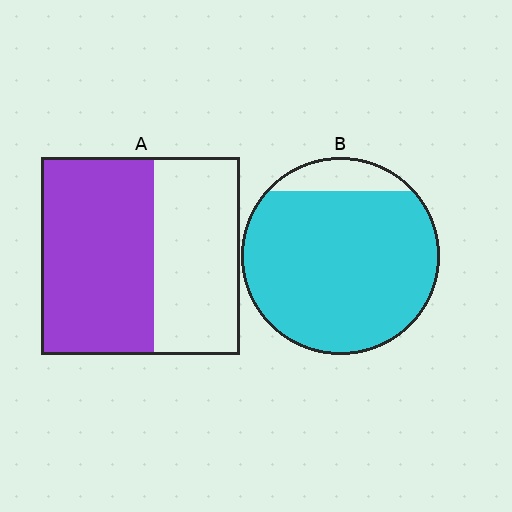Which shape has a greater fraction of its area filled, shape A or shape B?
Shape B.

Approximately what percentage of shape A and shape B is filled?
A is approximately 55% and B is approximately 90%.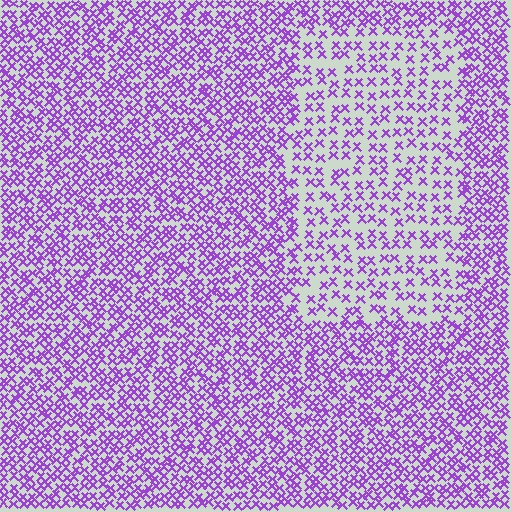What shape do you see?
I see a rectangle.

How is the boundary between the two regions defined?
The boundary is defined by a change in element density (approximately 2.0x ratio). All elements are the same color, size, and shape.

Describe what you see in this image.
The image contains small purple elements arranged at two different densities. A rectangle-shaped region is visible where the elements are less densely packed than the surrounding area.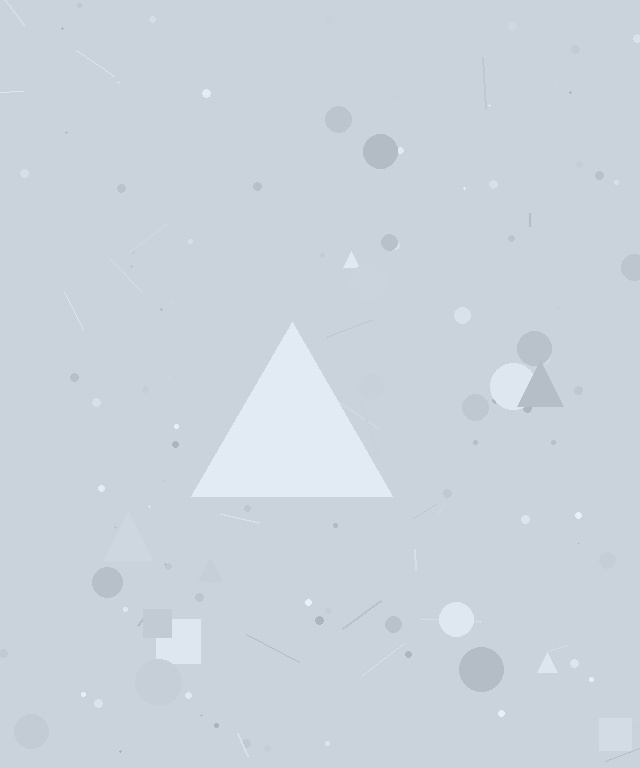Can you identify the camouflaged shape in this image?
The camouflaged shape is a triangle.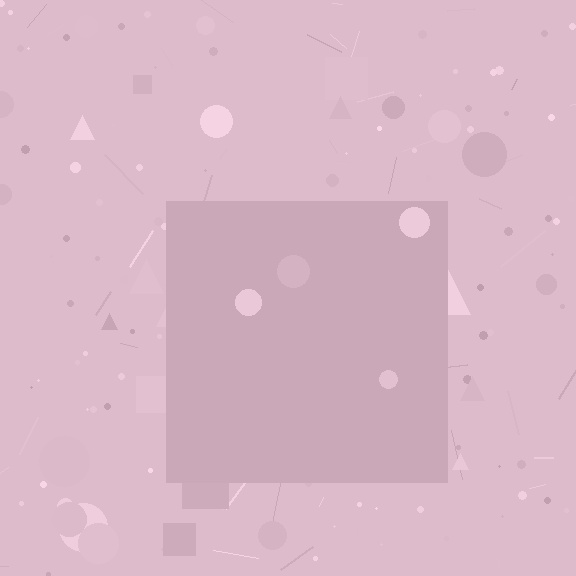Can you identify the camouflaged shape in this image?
The camouflaged shape is a square.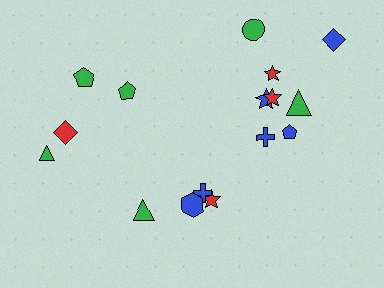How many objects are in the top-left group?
There are 4 objects.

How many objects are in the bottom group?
There are 4 objects.